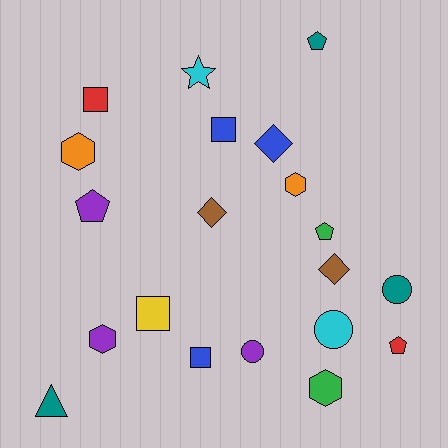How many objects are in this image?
There are 20 objects.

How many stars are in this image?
There is 1 star.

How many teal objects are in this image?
There are 3 teal objects.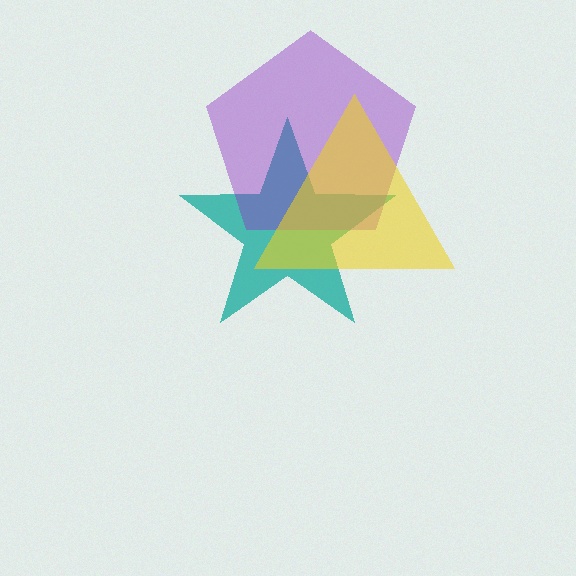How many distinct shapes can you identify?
There are 3 distinct shapes: a teal star, a purple pentagon, a yellow triangle.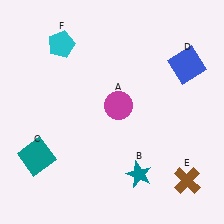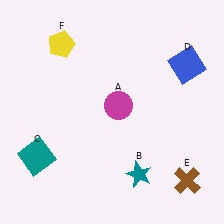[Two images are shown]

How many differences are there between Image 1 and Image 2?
There is 1 difference between the two images.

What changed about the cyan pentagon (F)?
In Image 1, F is cyan. In Image 2, it changed to yellow.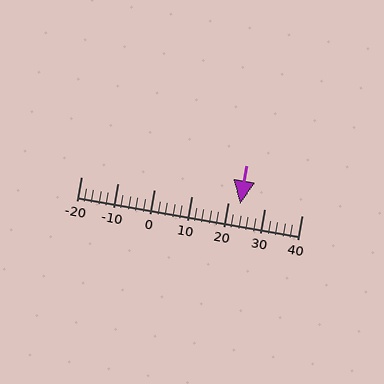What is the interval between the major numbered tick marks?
The major tick marks are spaced 10 units apart.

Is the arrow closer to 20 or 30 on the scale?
The arrow is closer to 20.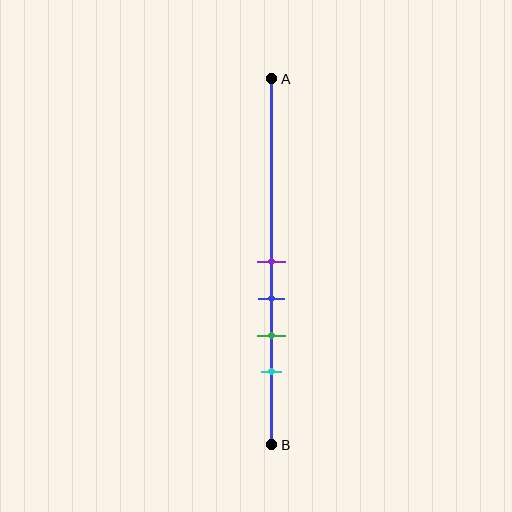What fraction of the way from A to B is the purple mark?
The purple mark is approximately 50% (0.5) of the way from A to B.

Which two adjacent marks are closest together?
The purple and blue marks are the closest adjacent pair.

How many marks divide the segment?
There are 4 marks dividing the segment.